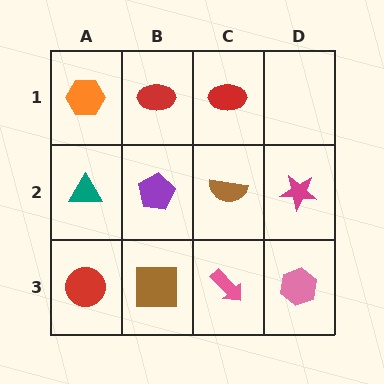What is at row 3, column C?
A pink arrow.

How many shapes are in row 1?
3 shapes.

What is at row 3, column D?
A pink hexagon.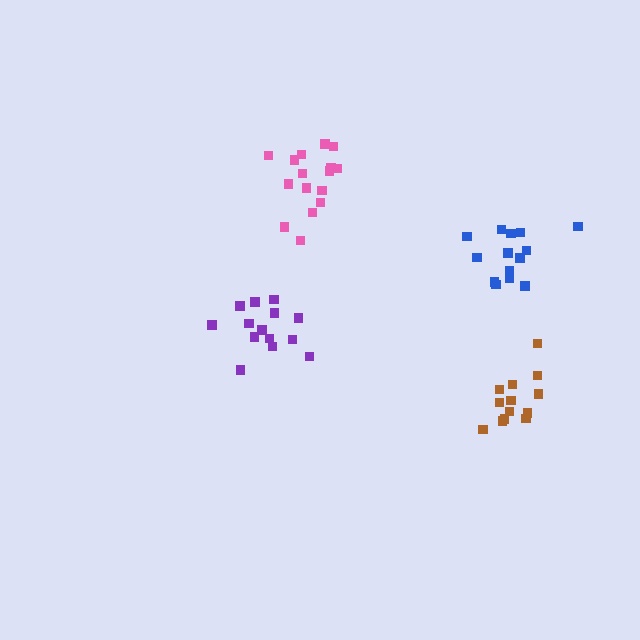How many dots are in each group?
Group 1: 14 dots, Group 2: 14 dots, Group 3: 16 dots, Group 4: 13 dots (57 total).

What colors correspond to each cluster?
The clusters are colored: blue, purple, pink, brown.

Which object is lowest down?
The brown cluster is bottommost.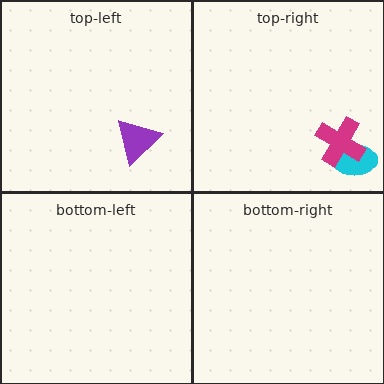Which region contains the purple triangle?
The top-left region.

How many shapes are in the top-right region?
2.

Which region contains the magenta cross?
The top-right region.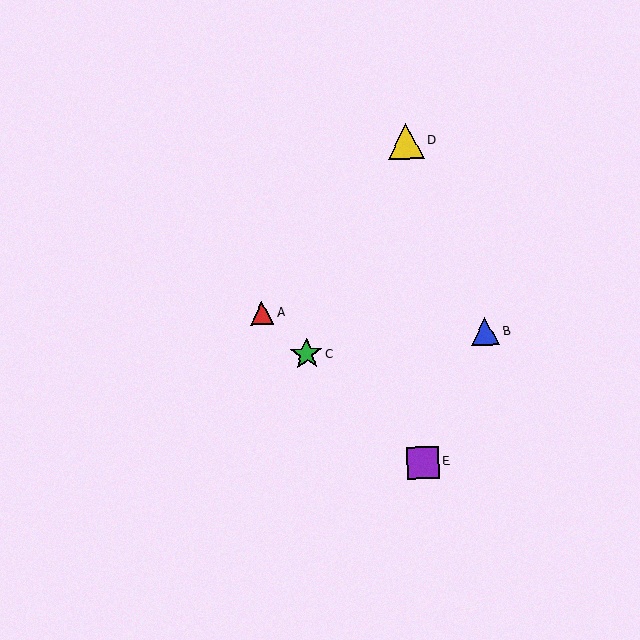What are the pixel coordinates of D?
Object D is at (406, 141).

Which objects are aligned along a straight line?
Objects A, C, E are aligned along a straight line.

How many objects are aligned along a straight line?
3 objects (A, C, E) are aligned along a straight line.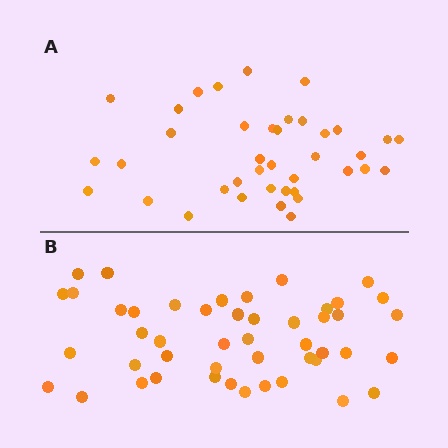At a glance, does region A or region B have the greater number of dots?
Region B (the bottom region) has more dots.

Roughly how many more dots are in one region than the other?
Region B has roughly 8 or so more dots than region A.